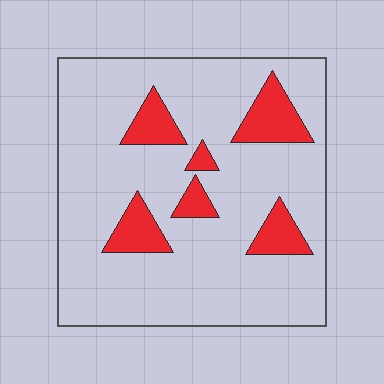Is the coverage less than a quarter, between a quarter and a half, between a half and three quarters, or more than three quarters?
Less than a quarter.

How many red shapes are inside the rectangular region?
6.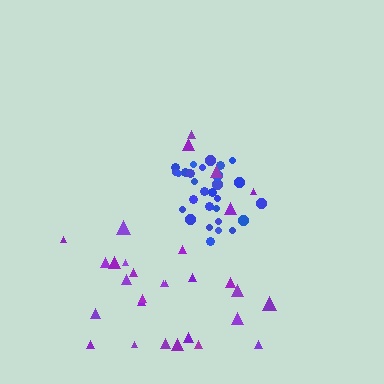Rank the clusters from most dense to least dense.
blue, purple.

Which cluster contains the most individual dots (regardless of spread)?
Purple (30).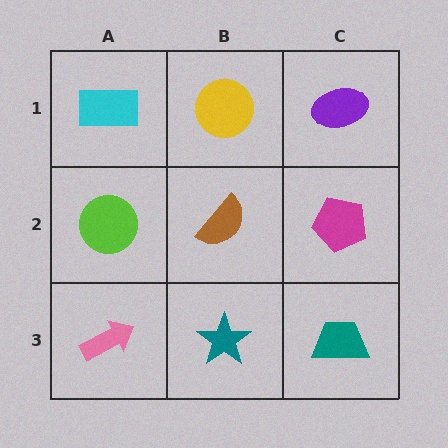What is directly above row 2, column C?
A purple ellipse.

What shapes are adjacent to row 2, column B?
A yellow circle (row 1, column B), a teal star (row 3, column B), a lime circle (row 2, column A), a magenta pentagon (row 2, column C).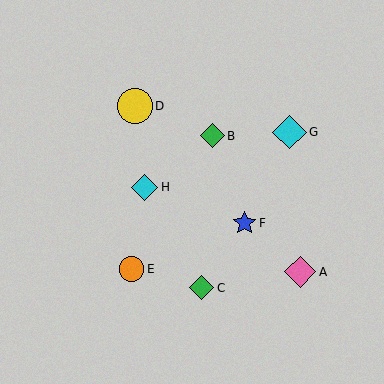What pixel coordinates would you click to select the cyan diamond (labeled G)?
Click at (290, 132) to select the cyan diamond G.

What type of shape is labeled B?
Shape B is a green diamond.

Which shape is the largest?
The yellow circle (labeled D) is the largest.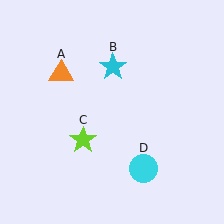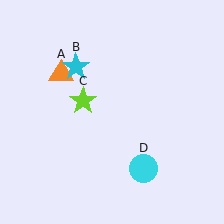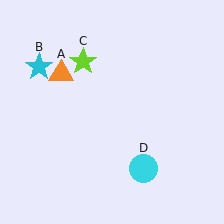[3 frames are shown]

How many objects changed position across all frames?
2 objects changed position: cyan star (object B), lime star (object C).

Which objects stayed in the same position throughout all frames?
Orange triangle (object A) and cyan circle (object D) remained stationary.